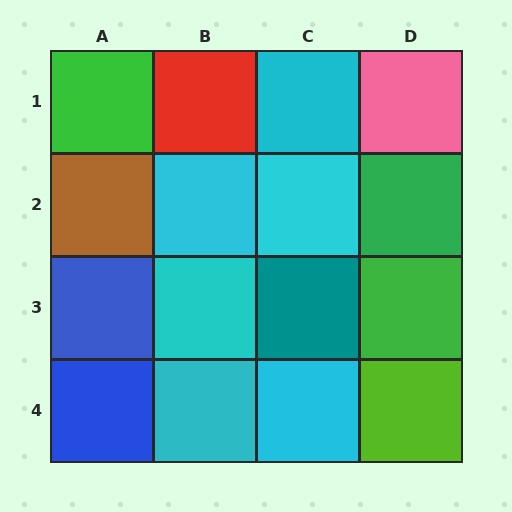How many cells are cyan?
6 cells are cyan.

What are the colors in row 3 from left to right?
Blue, cyan, teal, green.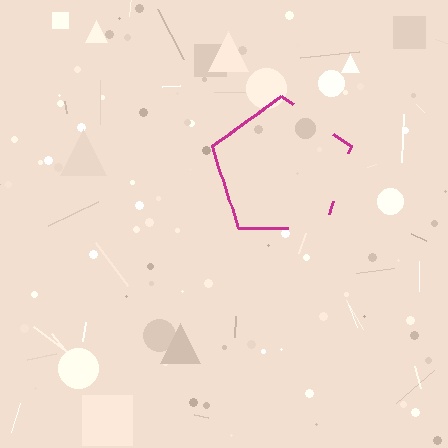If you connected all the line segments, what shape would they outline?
They would outline a pentagon.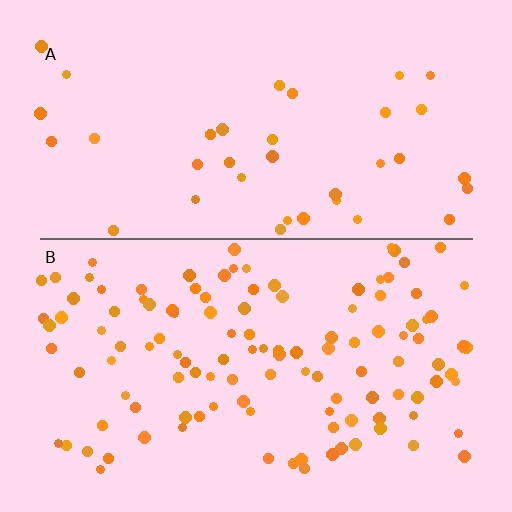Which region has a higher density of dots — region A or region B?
B (the bottom).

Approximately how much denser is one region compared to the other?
Approximately 3.1× — region B over region A.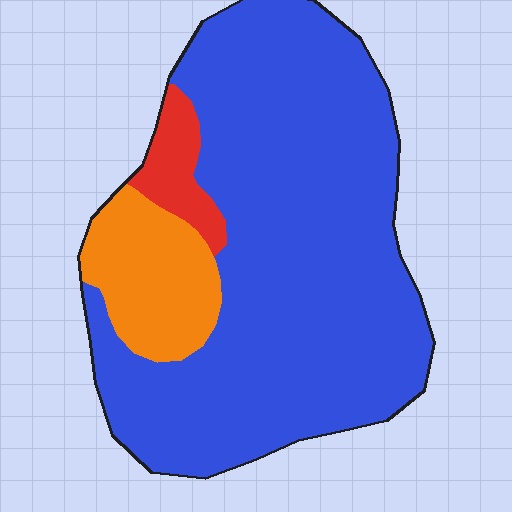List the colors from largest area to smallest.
From largest to smallest: blue, orange, red.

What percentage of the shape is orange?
Orange covers 14% of the shape.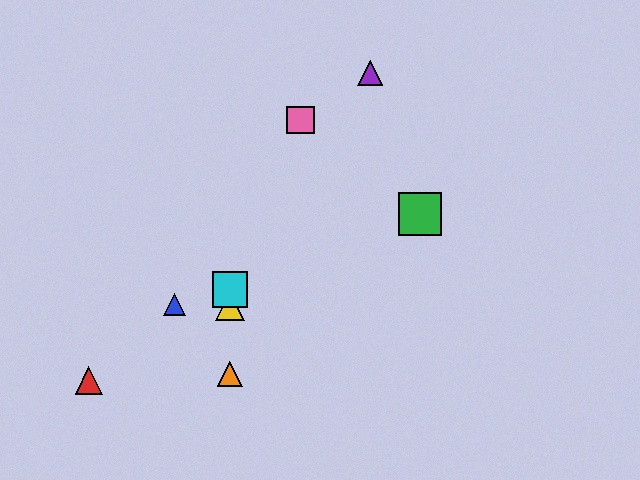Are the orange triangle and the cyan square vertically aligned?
Yes, both are at x≈230.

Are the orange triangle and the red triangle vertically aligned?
No, the orange triangle is at x≈230 and the red triangle is at x≈89.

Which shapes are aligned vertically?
The yellow triangle, the orange triangle, the cyan square are aligned vertically.